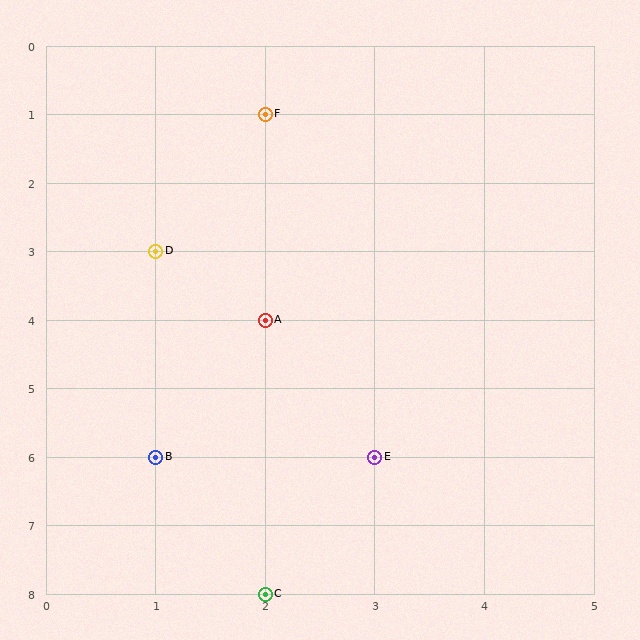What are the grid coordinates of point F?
Point F is at grid coordinates (2, 1).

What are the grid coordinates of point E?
Point E is at grid coordinates (3, 6).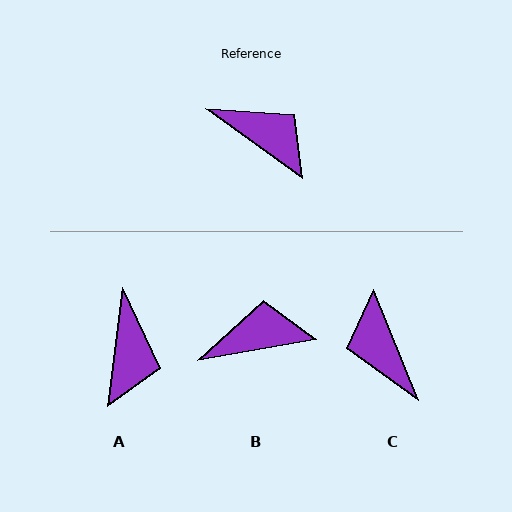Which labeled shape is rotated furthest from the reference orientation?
C, about 148 degrees away.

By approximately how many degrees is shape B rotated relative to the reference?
Approximately 46 degrees counter-clockwise.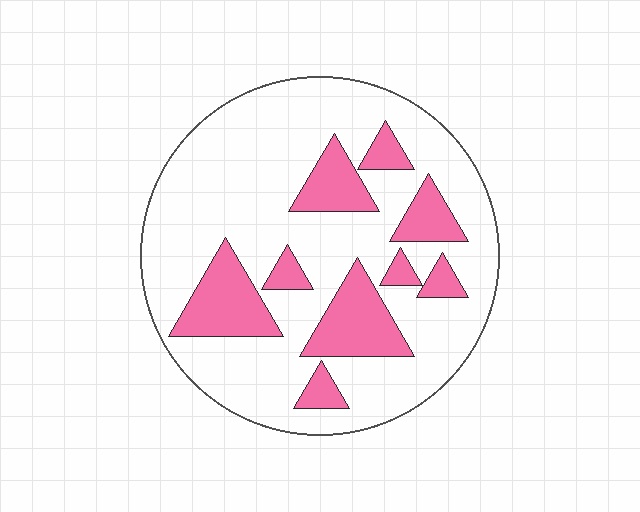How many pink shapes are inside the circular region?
9.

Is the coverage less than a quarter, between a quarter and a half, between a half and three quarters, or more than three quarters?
Less than a quarter.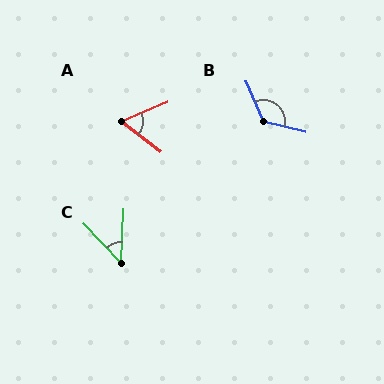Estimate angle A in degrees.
Approximately 61 degrees.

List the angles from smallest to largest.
C (47°), A (61°), B (127°).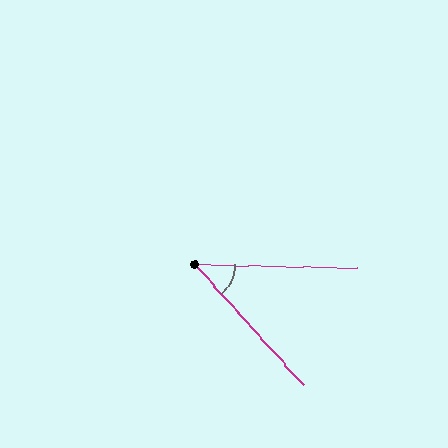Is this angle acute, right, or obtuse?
It is acute.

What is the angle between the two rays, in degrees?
Approximately 47 degrees.